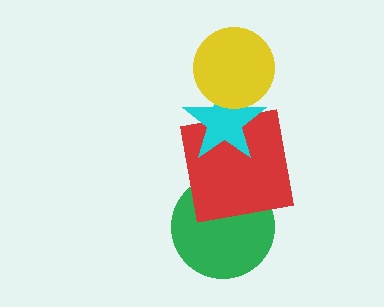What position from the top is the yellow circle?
The yellow circle is 1st from the top.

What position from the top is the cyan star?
The cyan star is 2nd from the top.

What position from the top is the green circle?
The green circle is 4th from the top.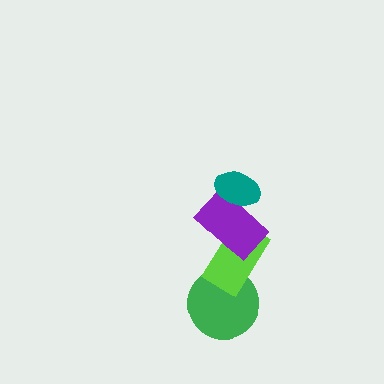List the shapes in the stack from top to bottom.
From top to bottom: the teal ellipse, the purple rectangle, the lime rectangle, the green circle.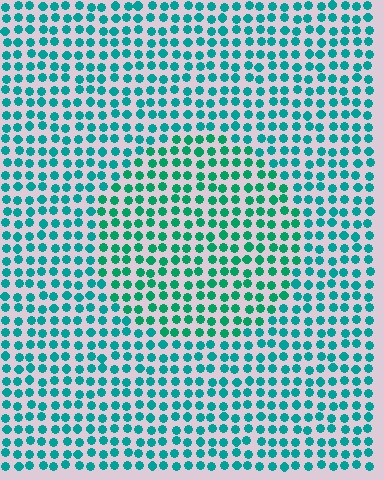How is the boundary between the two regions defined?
The boundary is defined purely by a slight shift in hue (about 22 degrees). Spacing, size, and orientation are identical on both sides.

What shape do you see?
I see a circle.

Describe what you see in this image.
The image is filled with small teal elements in a uniform arrangement. A circle-shaped region is visible where the elements are tinted to a slightly different hue, forming a subtle color boundary.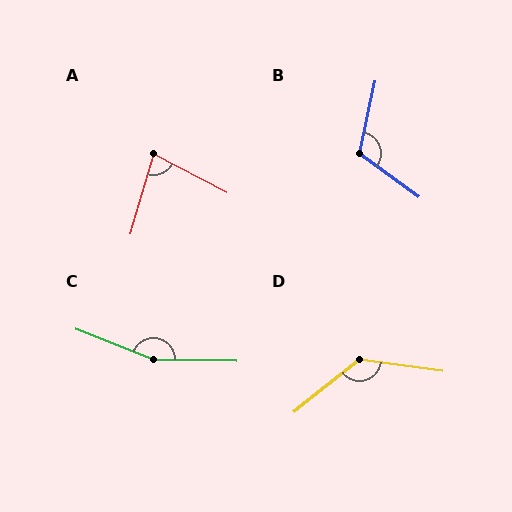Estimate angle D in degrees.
Approximately 134 degrees.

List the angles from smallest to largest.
A (79°), B (114°), D (134°), C (160°).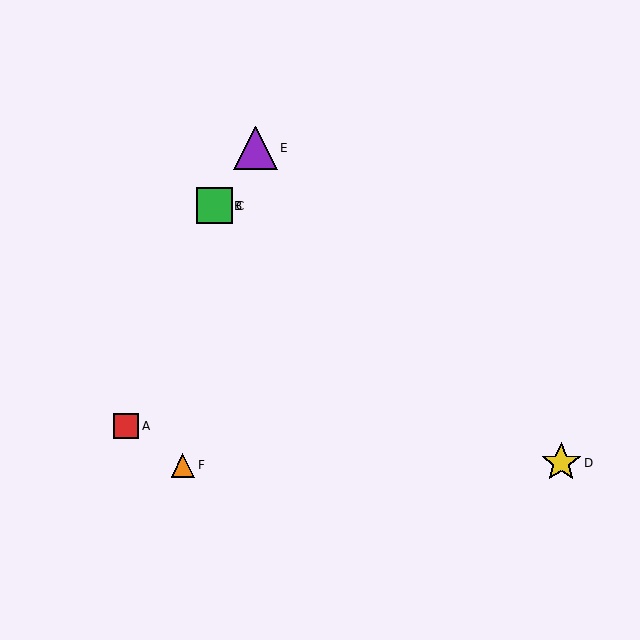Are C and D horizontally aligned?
No, C is at y≈206 and D is at y≈463.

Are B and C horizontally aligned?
Yes, both are at y≈206.